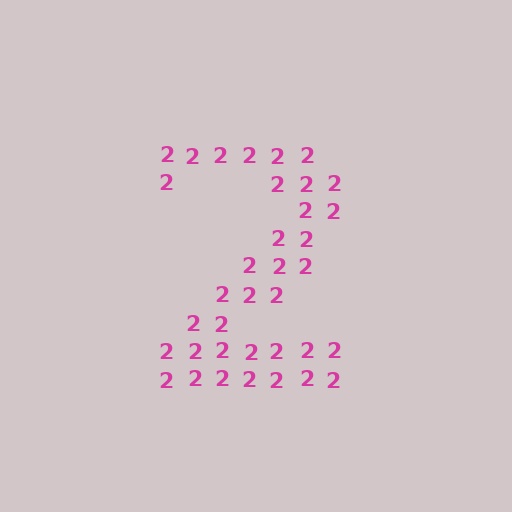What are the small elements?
The small elements are digit 2's.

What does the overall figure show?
The overall figure shows the digit 2.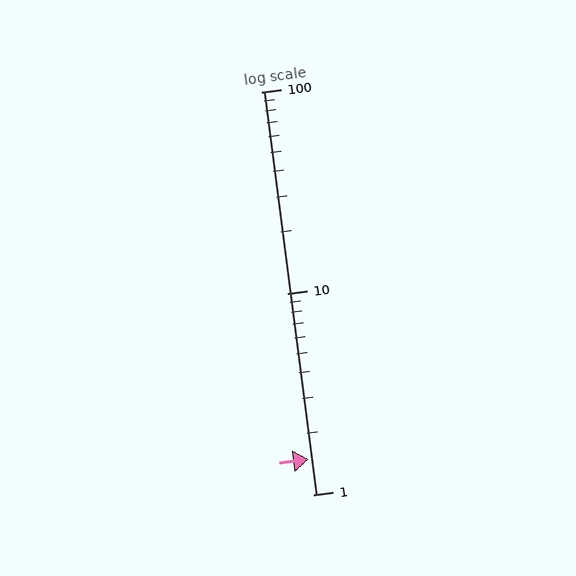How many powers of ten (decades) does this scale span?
The scale spans 2 decades, from 1 to 100.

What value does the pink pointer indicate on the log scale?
The pointer indicates approximately 1.5.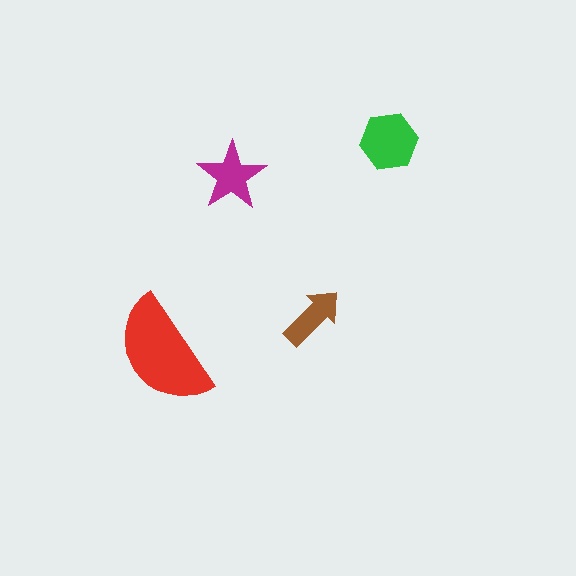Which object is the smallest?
The brown arrow.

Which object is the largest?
The red semicircle.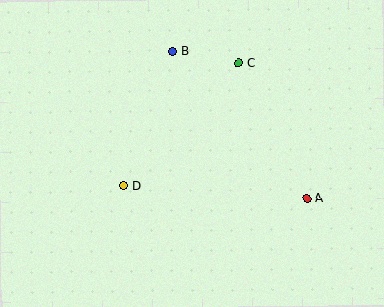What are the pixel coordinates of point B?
Point B is at (173, 51).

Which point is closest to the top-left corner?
Point B is closest to the top-left corner.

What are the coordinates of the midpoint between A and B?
The midpoint between A and B is at (240, 125).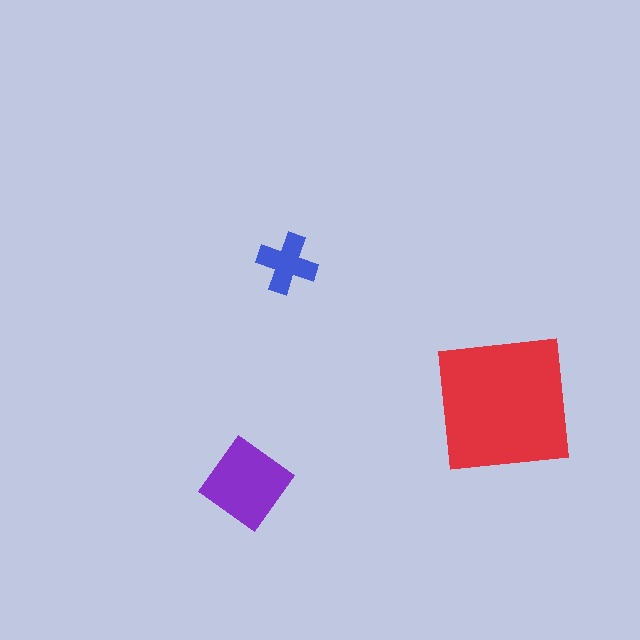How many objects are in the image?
There are 3 objects in the image.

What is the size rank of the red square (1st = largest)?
1st.